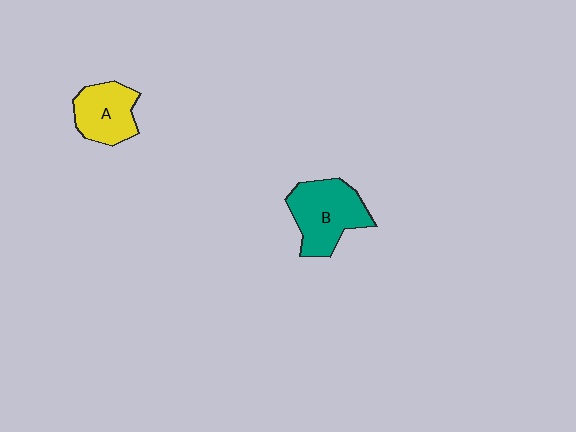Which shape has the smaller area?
Shape A (yellow).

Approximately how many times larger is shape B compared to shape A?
Approximately 1.3 times.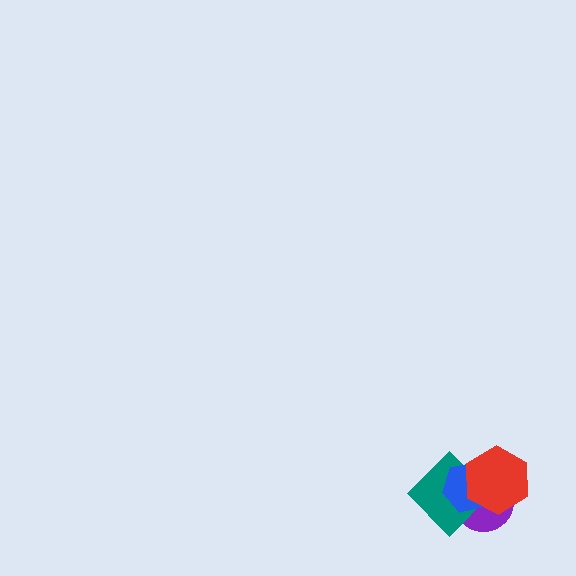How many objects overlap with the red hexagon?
3 objects overlap with the red hexagon.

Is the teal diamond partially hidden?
Yes, it is partially covered by another shape.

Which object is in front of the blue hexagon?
The red hexagon is in front of the blue hexagon.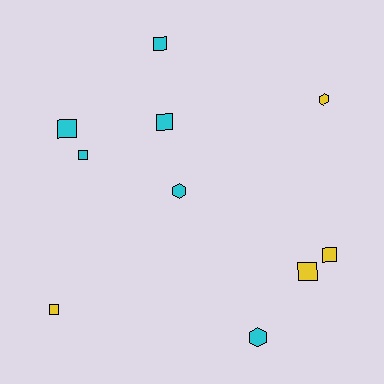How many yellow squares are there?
There are 3 yellow squares.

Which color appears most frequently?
Cyan, with 6 objects.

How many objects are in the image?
There are 10 objects.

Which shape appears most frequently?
Square, with 7 objects.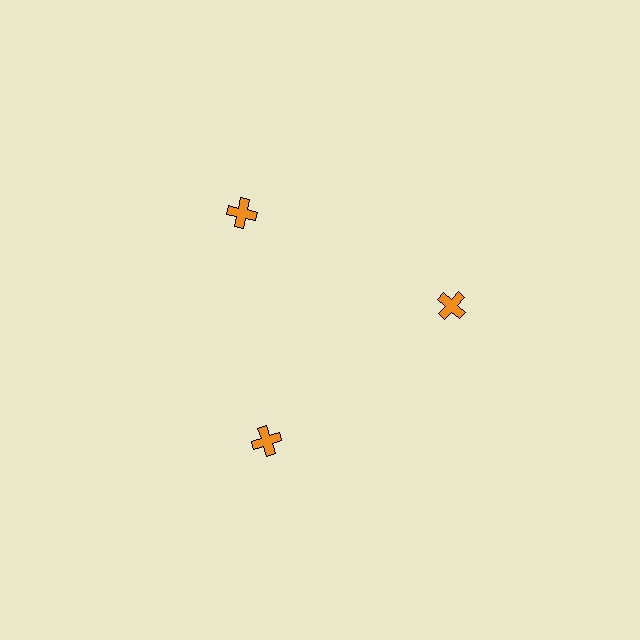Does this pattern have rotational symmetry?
Yes, this pattern has 3-fold rotational symmetry. It looks the same after rotating 120 degrees around the center.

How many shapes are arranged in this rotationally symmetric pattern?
There are 3 shapes, arranged in 3 groups of 1.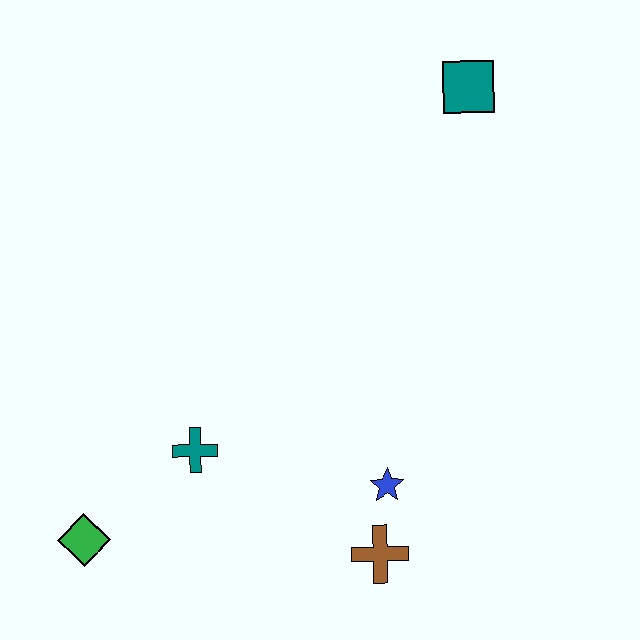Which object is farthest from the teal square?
The green diamond is farthest from the teal square.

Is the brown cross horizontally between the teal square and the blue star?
No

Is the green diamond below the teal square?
Yes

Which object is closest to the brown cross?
The blue star is closest to the brown cross.